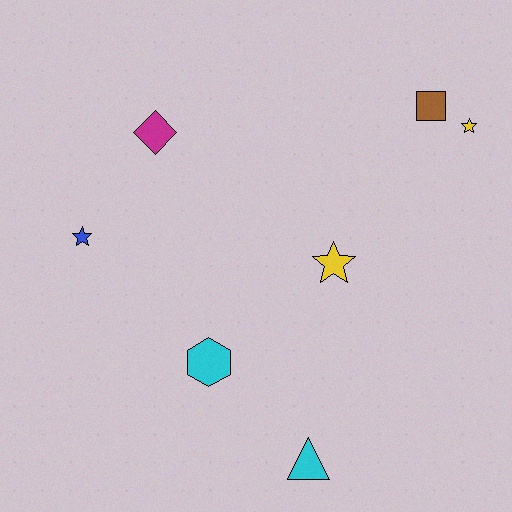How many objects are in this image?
There are 7 objects.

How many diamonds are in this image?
There is 1 diamond.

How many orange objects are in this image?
There are no orange objects.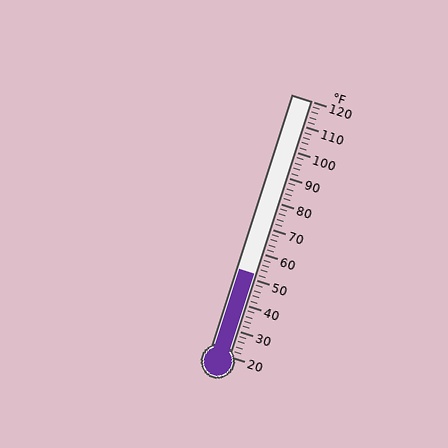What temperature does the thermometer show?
The thermometer shows approximately 52°F.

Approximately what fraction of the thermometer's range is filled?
The thermometer is filled to approximately 30% of its range.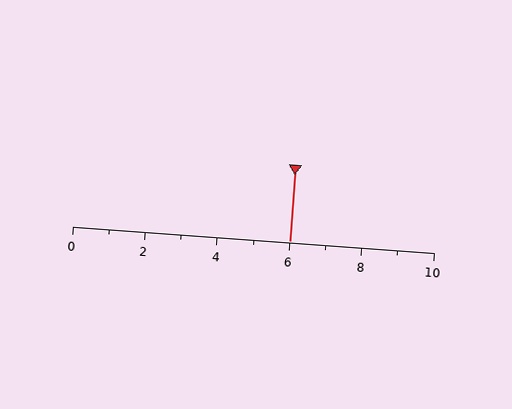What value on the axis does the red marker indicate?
The marker indicates approximately 6.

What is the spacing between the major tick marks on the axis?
The major ticks are spaced 2 apart.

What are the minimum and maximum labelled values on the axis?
The axis runs from 0 to 10.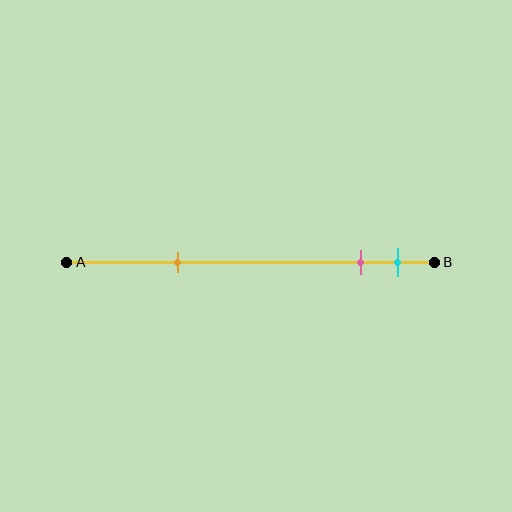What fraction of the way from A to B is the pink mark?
The pink mark is approximately 80% (0.8) of the way from A to B.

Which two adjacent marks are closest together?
The pink and cyan marks are the closest adjacent pair.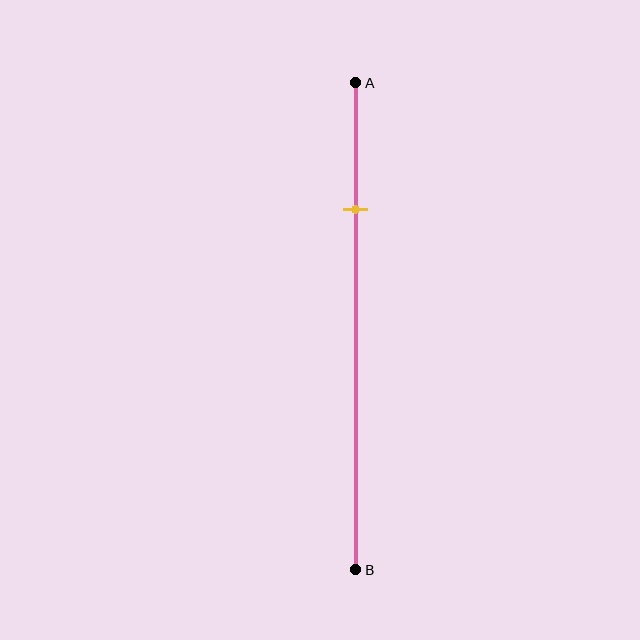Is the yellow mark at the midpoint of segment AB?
No, the mark is at about 25% from A, not at the 50% midpoint.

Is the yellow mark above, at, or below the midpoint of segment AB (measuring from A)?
The yellow mark is above the midpoint of segment AB.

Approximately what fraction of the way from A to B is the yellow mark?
The yellow mark is approximately 25% of the way from A to B.